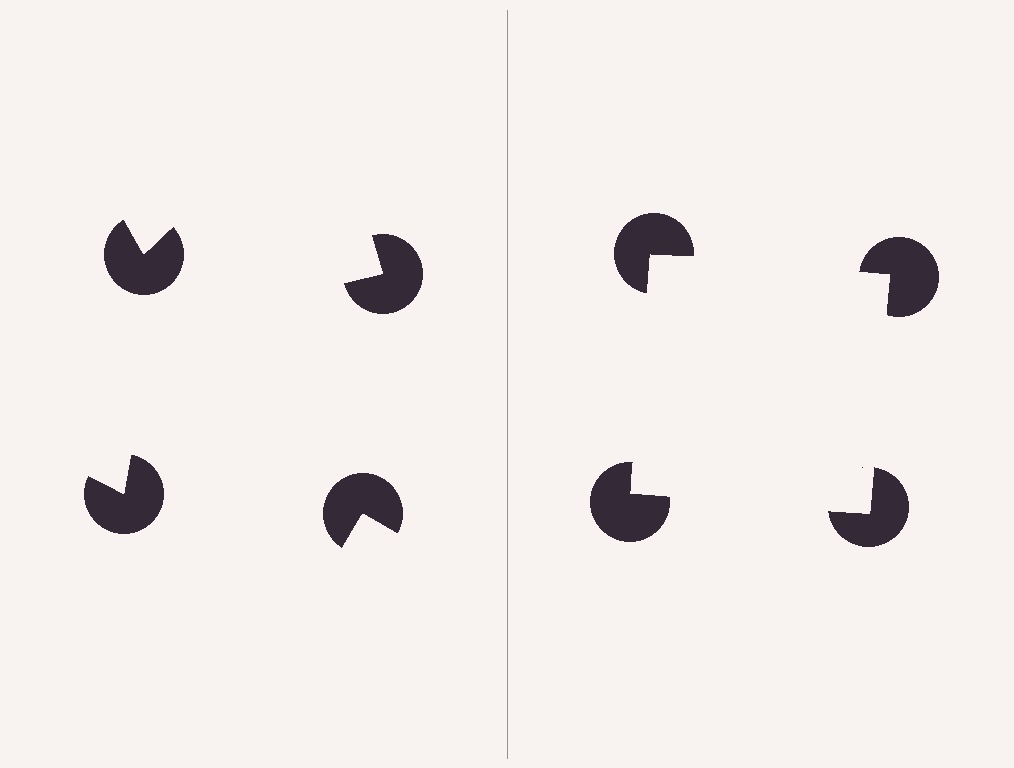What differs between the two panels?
The pac-man discs are positioned identically on both sides; only the wedge orientations differ. On the right they align to a square; on the left they are misaligned.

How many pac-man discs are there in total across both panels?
8 — 4 on each side.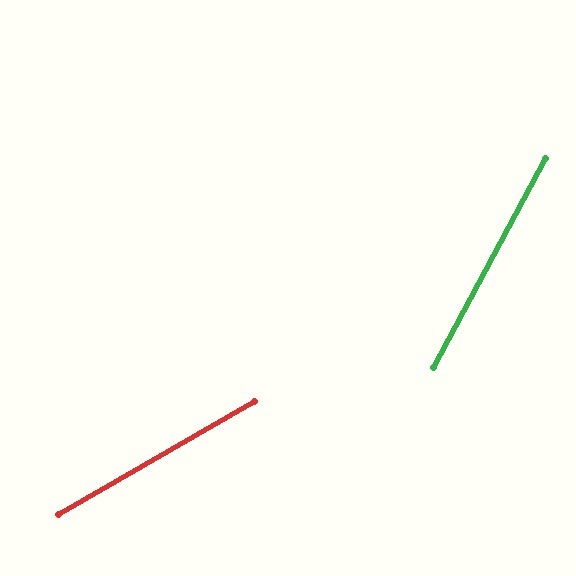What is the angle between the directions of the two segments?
Approximately 32 degrees.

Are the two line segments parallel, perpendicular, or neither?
Neither parallel nor perpendicular — they differ by about 32°.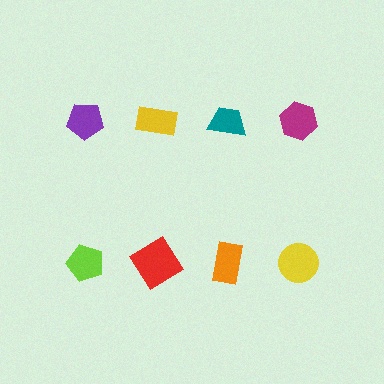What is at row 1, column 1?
A purple pentagon.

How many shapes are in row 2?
4 shapes.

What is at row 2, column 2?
A red diamond.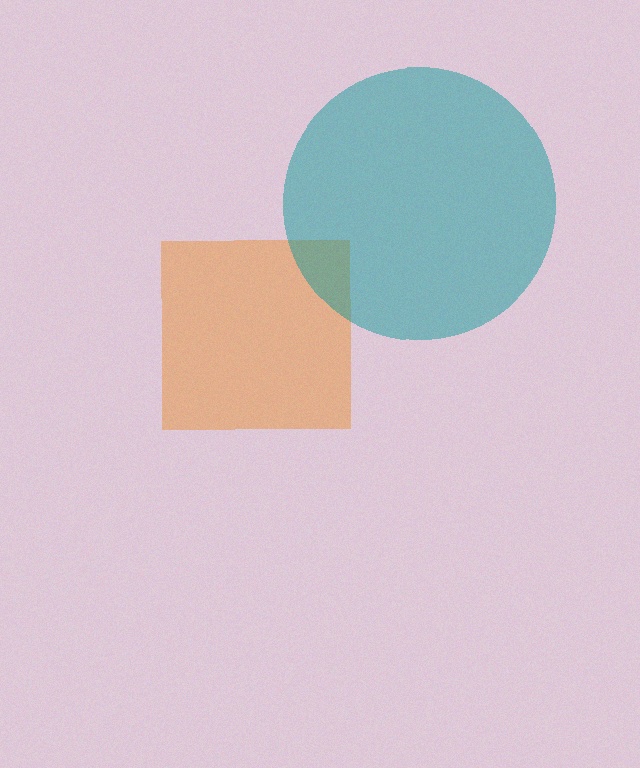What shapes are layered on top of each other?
The layered shapes are: an orange square, a teal circle.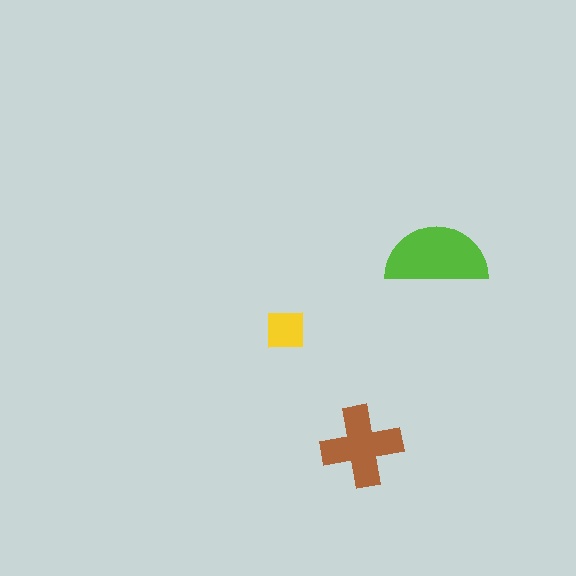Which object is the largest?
The lime semicircle.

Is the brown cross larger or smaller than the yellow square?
Larger.